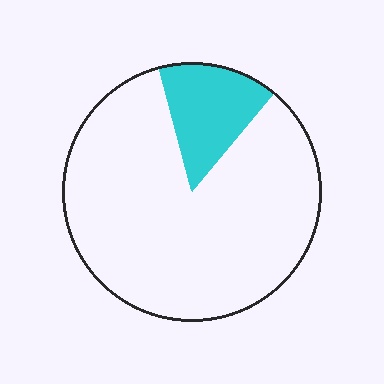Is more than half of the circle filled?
No.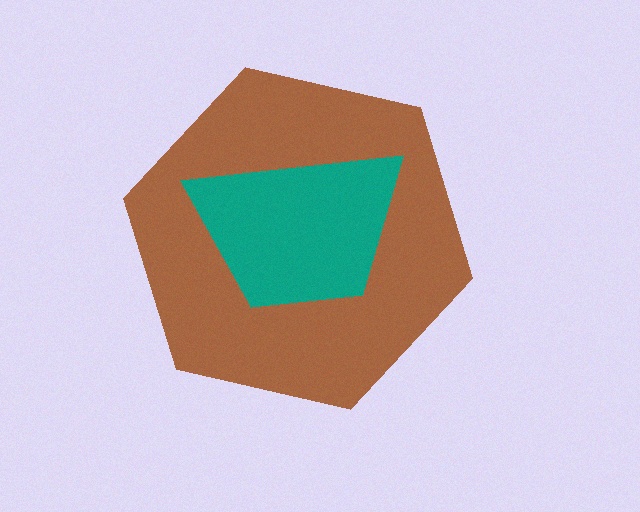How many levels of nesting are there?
2.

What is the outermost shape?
The brown hexagon.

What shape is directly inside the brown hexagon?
The teal trapezoid.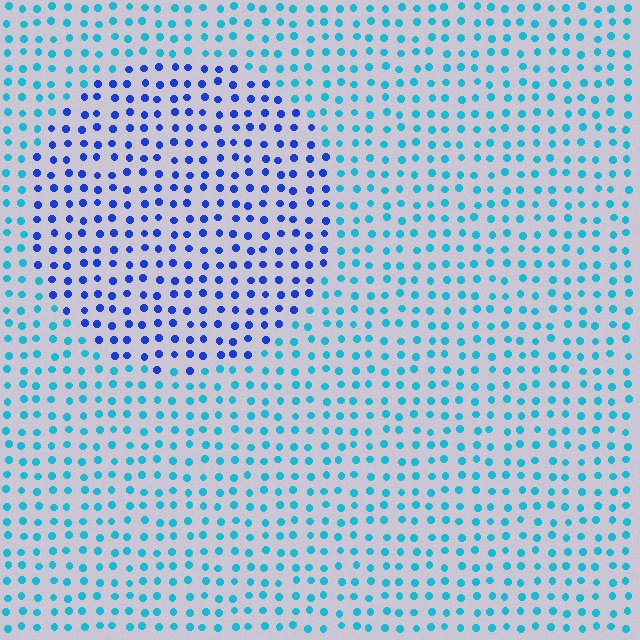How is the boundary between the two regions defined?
The boundary is defined purely by a slight shift in hue (about 41 degrees). Spacing, size, and orientation are identical on both sides.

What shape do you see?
I see a circle.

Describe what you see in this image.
The image is filled with small cyan elements in a uniform arrangement. A circle-shaped region is visible where the elements are tinted to a slightly different hue, forming a subtle color boundary.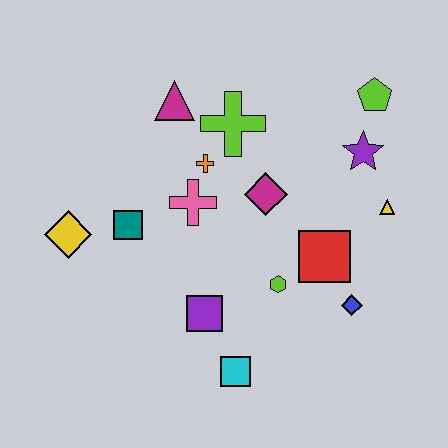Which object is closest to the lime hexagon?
The red square is closest to the lime hexagon.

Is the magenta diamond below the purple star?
Yes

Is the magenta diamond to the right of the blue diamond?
No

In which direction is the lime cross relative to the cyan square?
The lime cross is above the cyan square.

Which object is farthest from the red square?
The yellow diamond is farthest from the red square.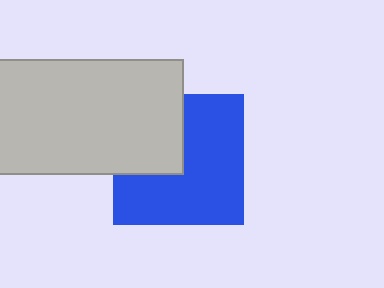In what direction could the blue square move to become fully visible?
The blue square could move toward the lower-right. That would shift it out from behind the light gray rectangle entirely.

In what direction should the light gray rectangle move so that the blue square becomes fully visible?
The light gray rectangle should move toward the upper-left. That is the shortest direction to clear the overlap and leave the blue square fully visible.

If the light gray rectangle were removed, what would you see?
You would see the complete blue square.